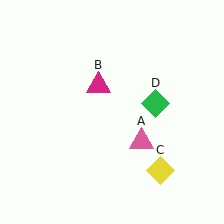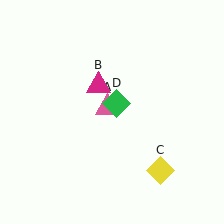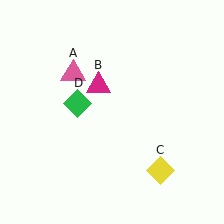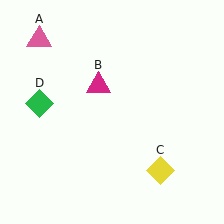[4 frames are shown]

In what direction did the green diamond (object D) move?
The green diamond (object D) moved left.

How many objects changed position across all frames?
2 objects changed position: pink triangle (object A), green diamond (object D).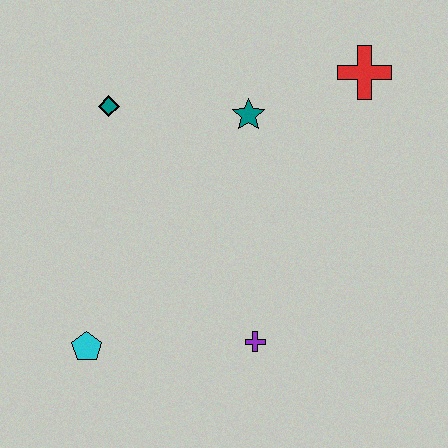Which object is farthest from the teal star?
The cyan pentagon is farthest from the teal star.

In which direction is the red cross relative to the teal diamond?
The red cross is to the right of the teal diamond.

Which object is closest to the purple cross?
The cyan pentagon is closest to the purple cross.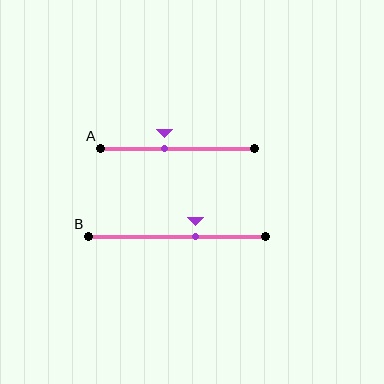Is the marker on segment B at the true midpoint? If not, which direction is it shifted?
No, the marker on segment B is shifted to the right by about 11% of the segment length.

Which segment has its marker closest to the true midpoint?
Segment A has its marker closest to the true midpoint.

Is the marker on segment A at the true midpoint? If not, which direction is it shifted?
No, the marker on segment A is shifted to the left by about 9% of the segment length.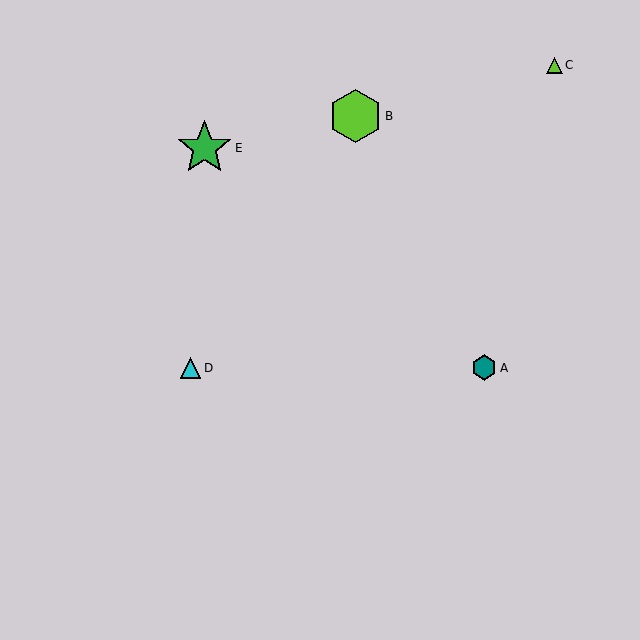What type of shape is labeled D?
Shape D is a cyan triangle.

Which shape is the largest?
The green star (labeled E) is the largest.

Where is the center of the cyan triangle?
The center of the cyan triangle is at (191, 368).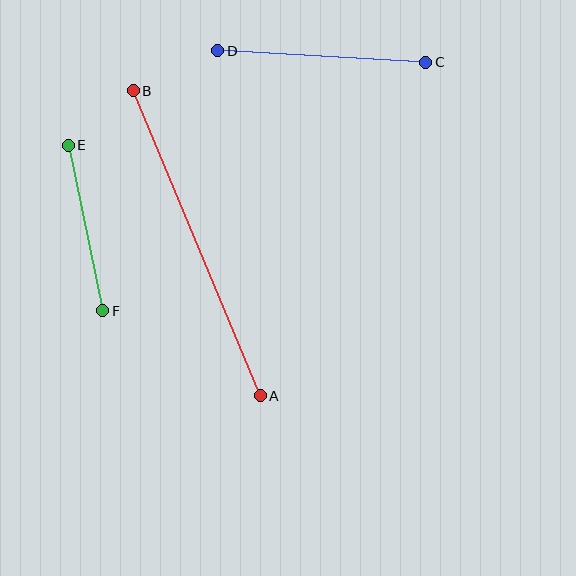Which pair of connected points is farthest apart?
Points A and B are farthest apart.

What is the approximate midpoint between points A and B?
The midpoint is at approximately (197, 243) pixels.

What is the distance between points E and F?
The distance is approximately 169 pixels.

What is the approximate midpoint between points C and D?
The midpoint is at approximately (322, 57) pixels.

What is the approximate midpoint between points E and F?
The midpoint is at approximately (86, 228) pixels.